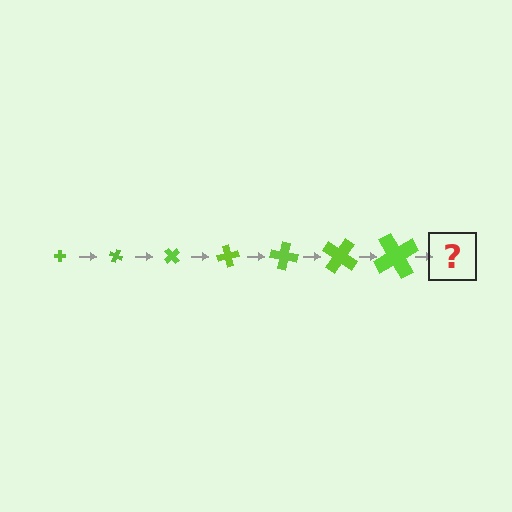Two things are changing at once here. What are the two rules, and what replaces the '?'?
The two rules are that the cross grows larger each step and it rotates 25 degrees each step. The '?' should be a cross, larger than the previous one and rotated 175 degrees from the start.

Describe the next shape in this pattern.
It should be a cross, larger than the previous one and rotated 175 degrees from the start.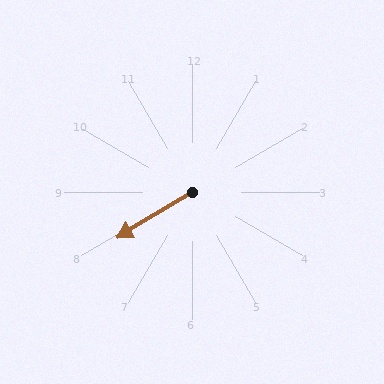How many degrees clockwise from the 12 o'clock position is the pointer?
Approximately 239 degrees.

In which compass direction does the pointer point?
Southwest.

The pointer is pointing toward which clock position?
Roughly 8 o'clock.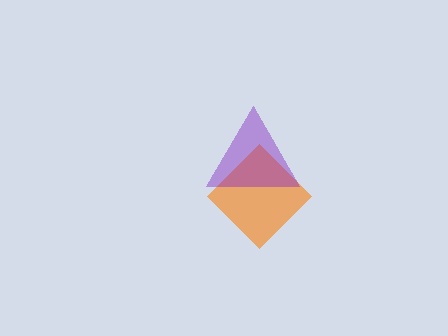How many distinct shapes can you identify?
There are 2 distinct shapes: an orange diamond, a purple triangle.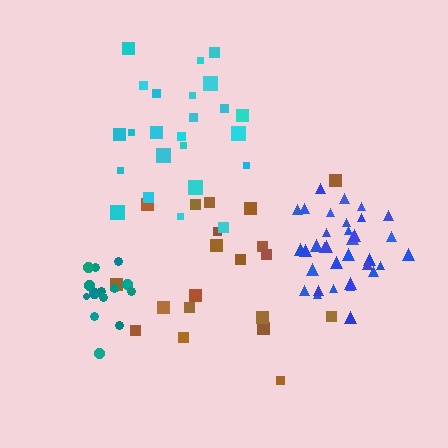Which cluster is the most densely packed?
Blue.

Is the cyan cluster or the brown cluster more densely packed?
Cyan.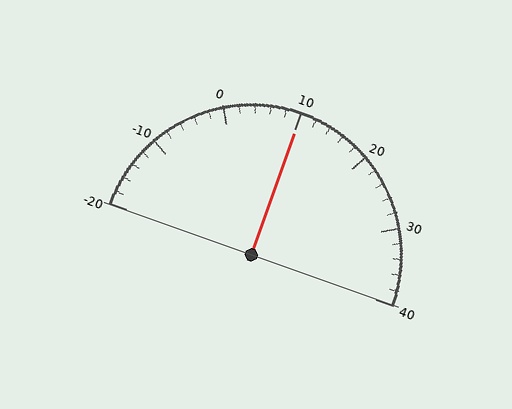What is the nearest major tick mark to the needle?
The nearest major tick mark is 10.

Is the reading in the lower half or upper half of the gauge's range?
The reading is in the upper half of the range (-20 to 40).